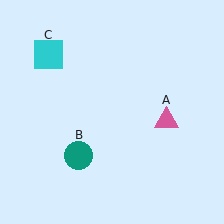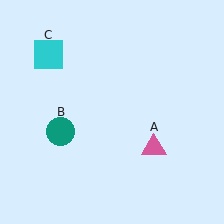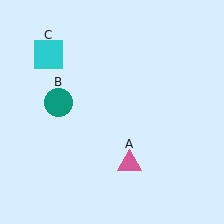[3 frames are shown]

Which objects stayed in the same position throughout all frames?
Cyan square (object C) remained stationary.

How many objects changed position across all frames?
2 objects changed position: pink triangle (object A), teal circle (object B).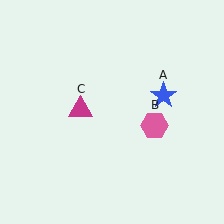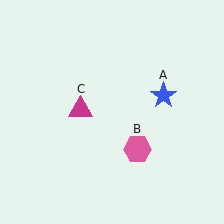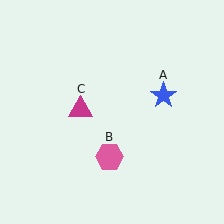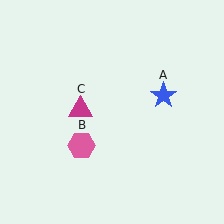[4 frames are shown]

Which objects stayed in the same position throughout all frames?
Blue star (object A) and magenta triangle (object C) remained stationary.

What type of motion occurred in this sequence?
The pink hexagon (object B) rotated clockwise around the center of the scene.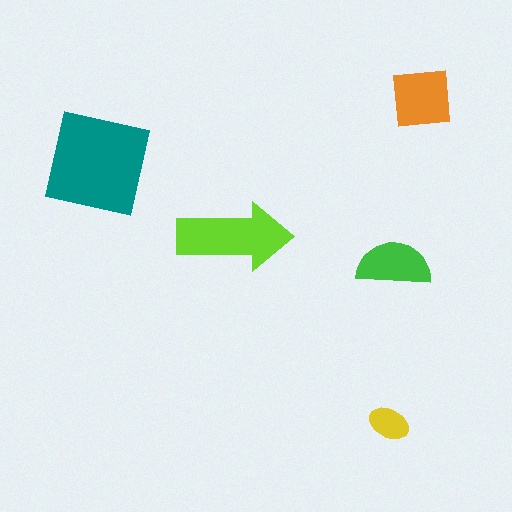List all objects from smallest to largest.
The yellow ellipse, the green semicircle, the orange square, the lime arrow, the teal square.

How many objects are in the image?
There are 5 objects in the image.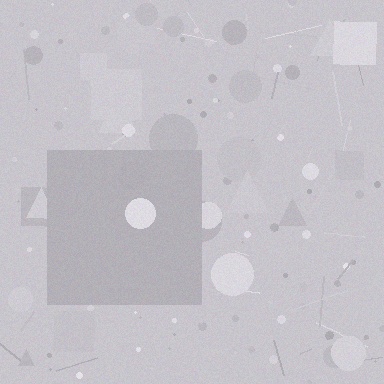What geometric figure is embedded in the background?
A square is embedded in the background.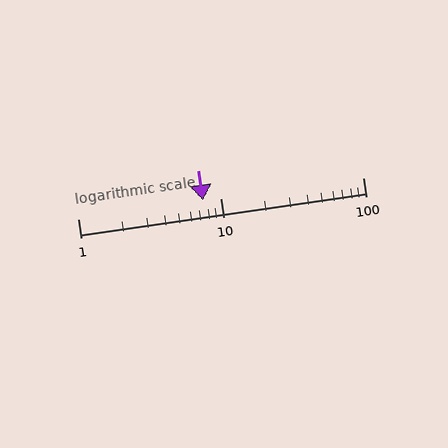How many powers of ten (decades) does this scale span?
The scale spans 2 decades, from 1 to 100.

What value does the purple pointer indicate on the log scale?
The pointer indicates approximately 7.6.